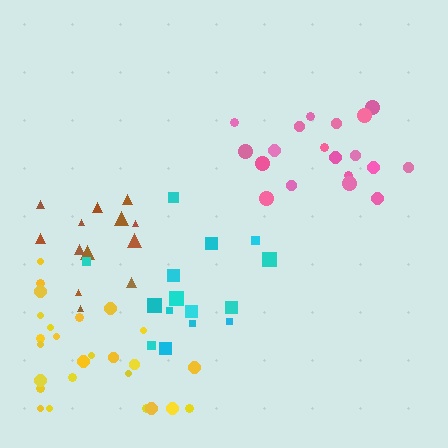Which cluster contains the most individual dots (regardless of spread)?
Yellow (26).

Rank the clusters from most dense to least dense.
brown, pink, yellow, cyan.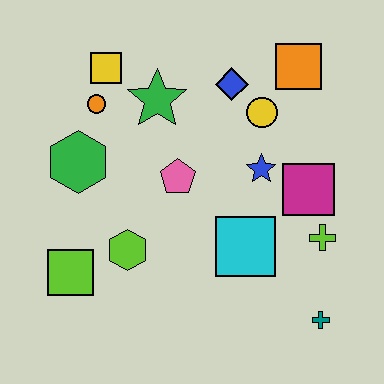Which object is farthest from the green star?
The teal cross is farthest from the green star.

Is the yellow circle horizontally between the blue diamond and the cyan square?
No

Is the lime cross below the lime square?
No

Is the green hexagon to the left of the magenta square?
Yes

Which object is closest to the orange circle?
The yellow square is closest to the orange circle.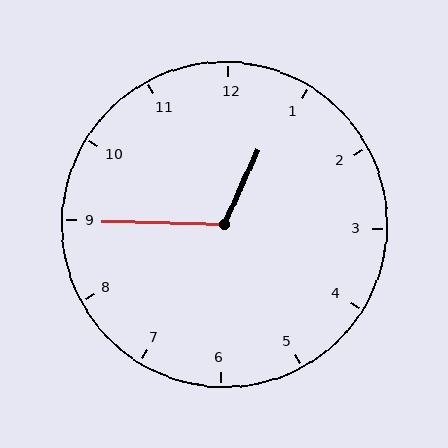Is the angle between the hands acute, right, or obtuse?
It is obtuse.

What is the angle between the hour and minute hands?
Approximately 112 degrees.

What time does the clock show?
12:45.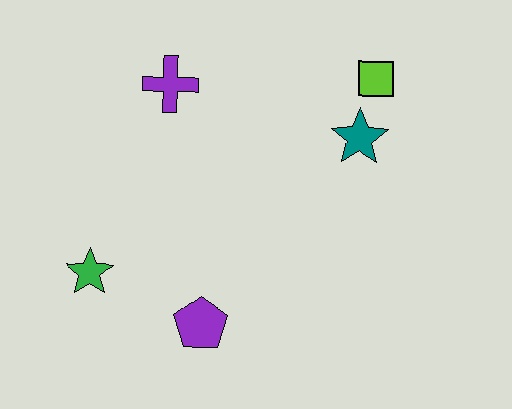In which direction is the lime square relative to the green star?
The lime square is to the right of the green star.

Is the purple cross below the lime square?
Yes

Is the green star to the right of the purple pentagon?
No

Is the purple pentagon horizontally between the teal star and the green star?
Yes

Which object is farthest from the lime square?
The green star is farthest from the lime square.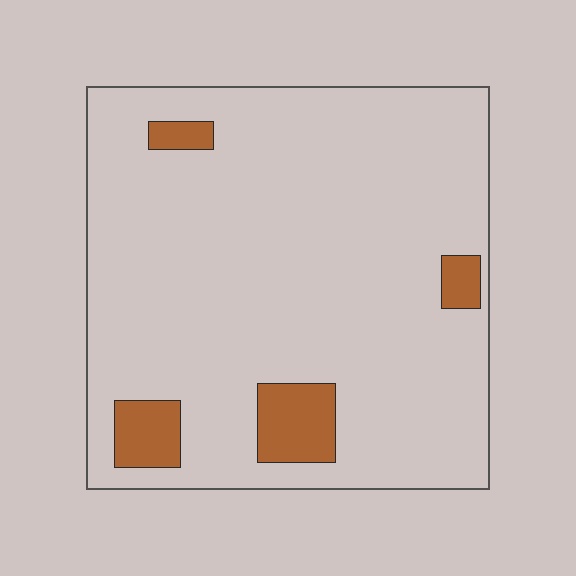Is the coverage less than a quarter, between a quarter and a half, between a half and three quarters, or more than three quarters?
Less than a quarter.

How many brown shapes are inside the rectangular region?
4.